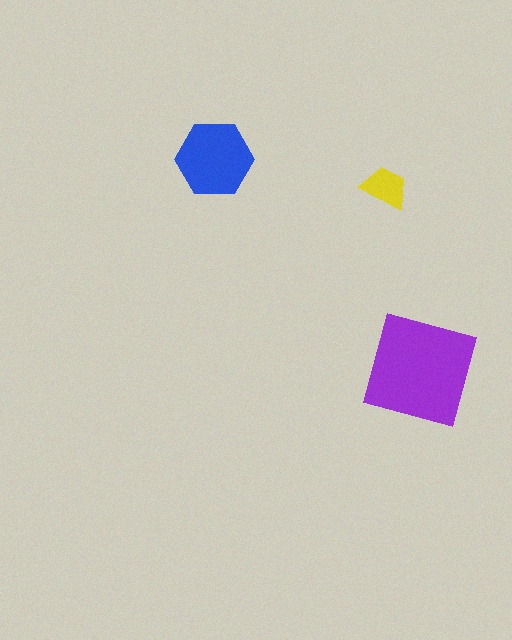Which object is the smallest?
The yellow trapezoid.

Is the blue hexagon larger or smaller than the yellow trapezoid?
Larger.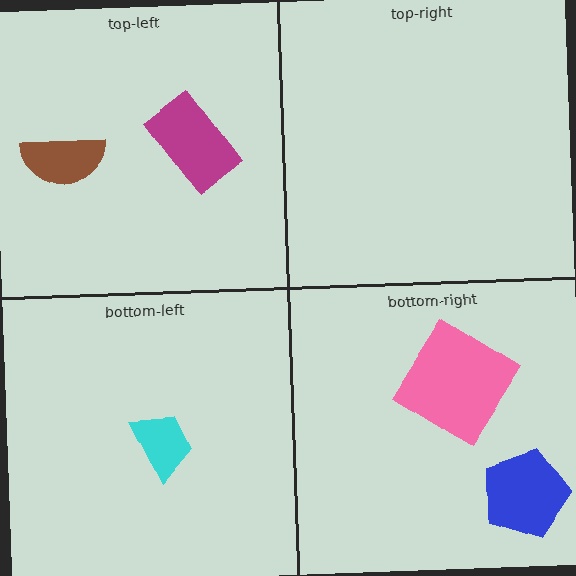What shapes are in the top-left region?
The magenta rectangle, the brown semicircle.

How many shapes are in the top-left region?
2.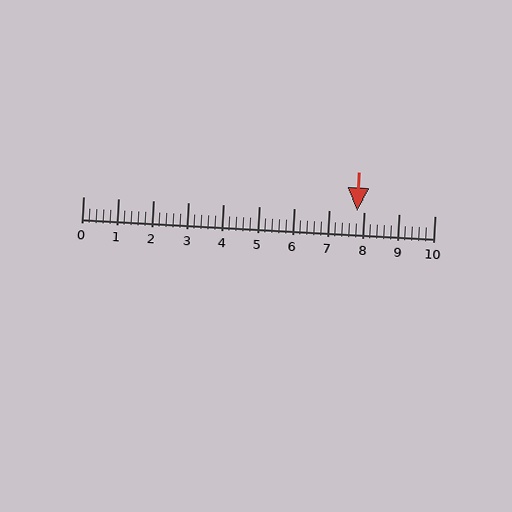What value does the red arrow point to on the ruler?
The red arrow points to approximately 7.8.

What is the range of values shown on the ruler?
The ruler shows values from 0 to 10.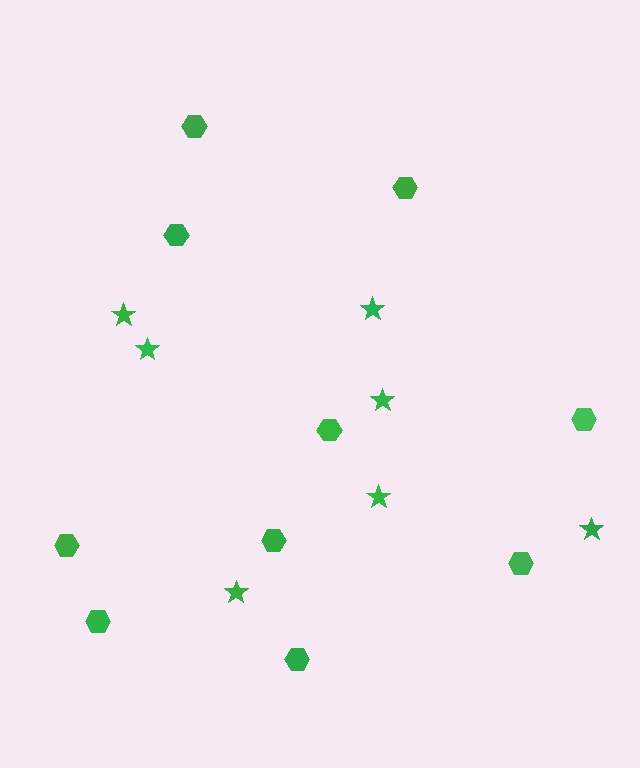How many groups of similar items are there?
There are 2 groups: one group of hexagons (10) and one group of stars (7).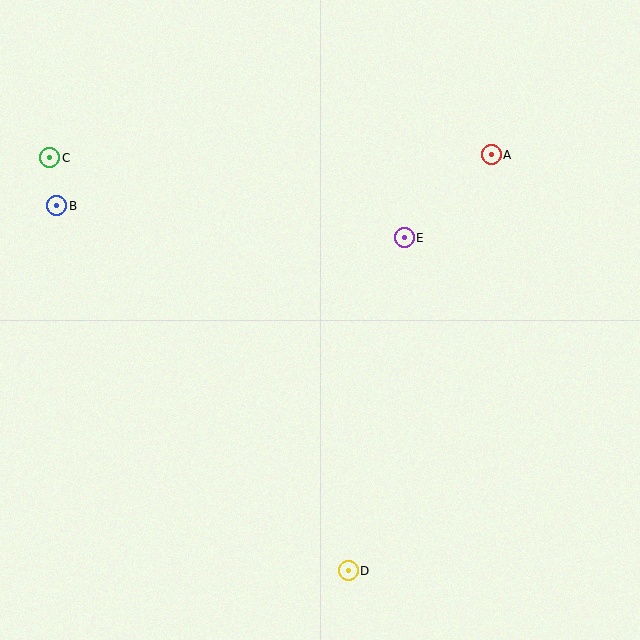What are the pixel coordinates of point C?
Point C is at (50, 158).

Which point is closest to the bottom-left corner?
Point D is closest to the bottom-left corner.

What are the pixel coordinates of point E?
Point E is at (404, 238).